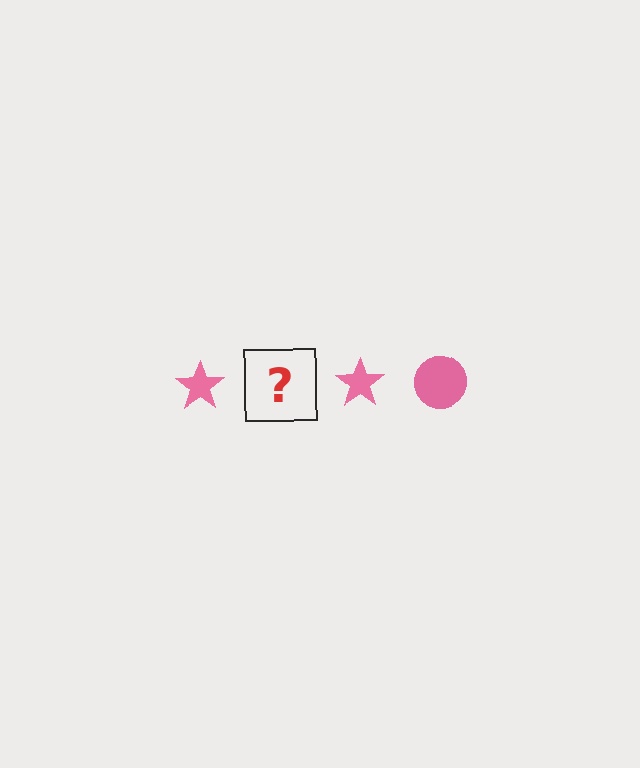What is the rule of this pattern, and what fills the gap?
The rule is that the pattern cycles through star, circle shapes in pink. The gap should be filled with a pink circle.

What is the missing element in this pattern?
The missing element is a pink circle.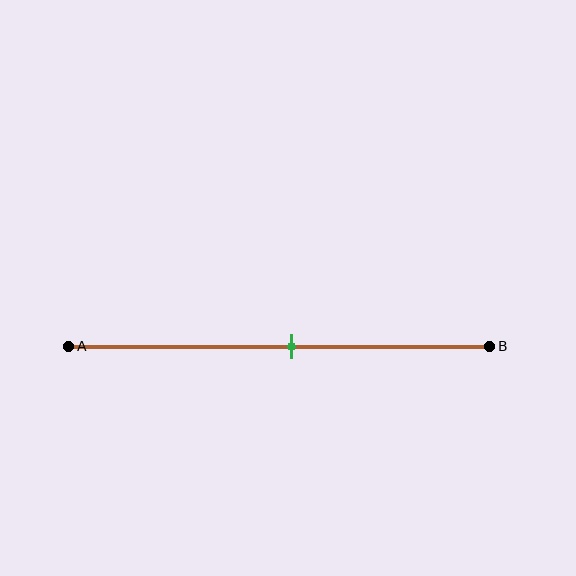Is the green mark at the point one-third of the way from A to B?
No, the mark is at about 55% from A, not at the 33% one-third point.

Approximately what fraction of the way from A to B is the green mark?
The green mark is approximately 55% of the way from A to B.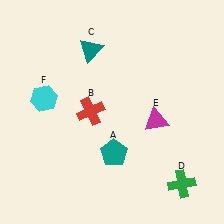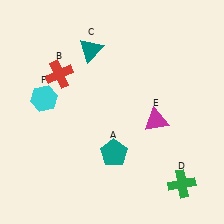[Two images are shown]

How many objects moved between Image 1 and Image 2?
1 object moved between the two images.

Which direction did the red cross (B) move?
The red cross (B) moved up.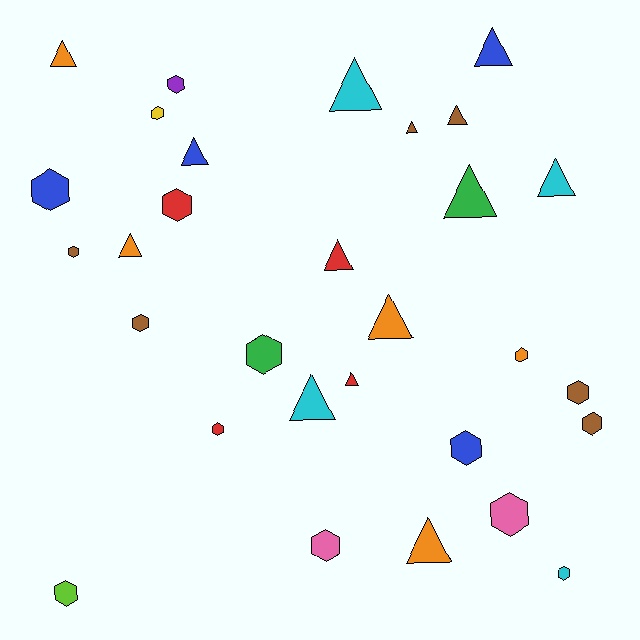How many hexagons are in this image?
There are 16 hexagons.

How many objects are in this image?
There are 30 objects.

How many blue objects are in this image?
There are 4 blue objects.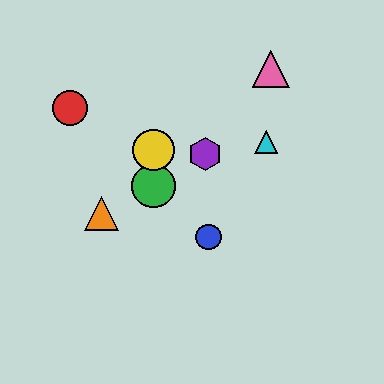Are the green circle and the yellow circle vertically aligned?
Yes, both are at x≈154.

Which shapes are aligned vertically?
The green circle, the yellow circle are aligned vertically.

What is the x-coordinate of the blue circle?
The blue circle is at x≈208.